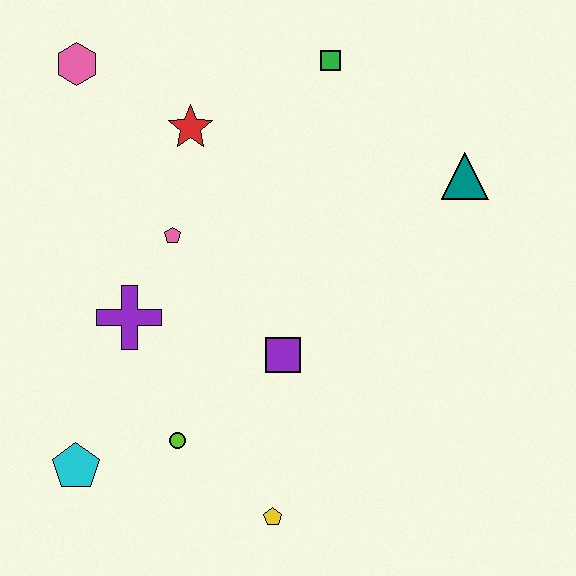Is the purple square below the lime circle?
No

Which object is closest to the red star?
The pink pentagon is closest to the red star.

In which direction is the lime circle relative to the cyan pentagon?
The lime circle is to the right of the cyan pentagon.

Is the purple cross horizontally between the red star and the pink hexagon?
Yes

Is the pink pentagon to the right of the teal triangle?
No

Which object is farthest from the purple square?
The pink hexagon is farthest from the purple square.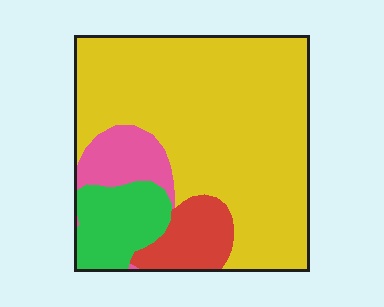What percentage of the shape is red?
Red covers 10% of the shape.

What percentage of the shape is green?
Green covers roughly 15% of the shape.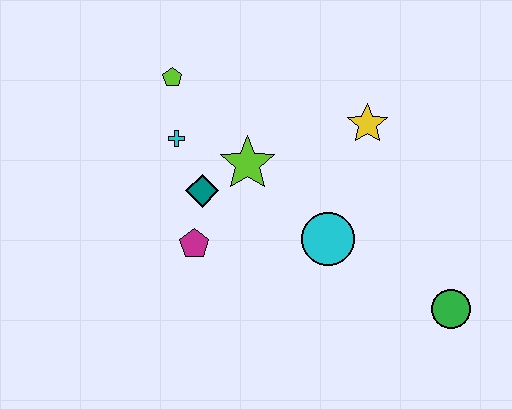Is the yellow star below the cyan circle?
No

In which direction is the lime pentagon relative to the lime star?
The lime pentagon is above the lime star.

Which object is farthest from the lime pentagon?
The green circle is farthest from the lime pentagon.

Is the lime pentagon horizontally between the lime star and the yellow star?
No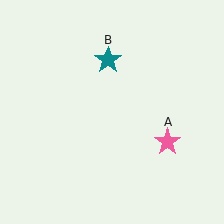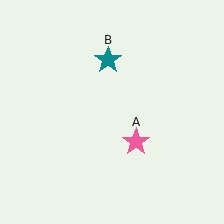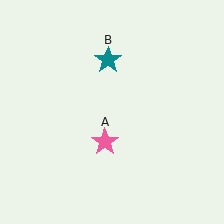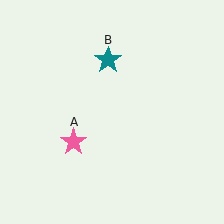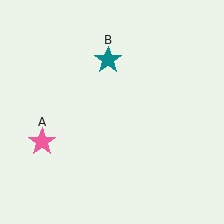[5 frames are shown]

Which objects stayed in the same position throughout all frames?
Teal star (object B) remained stationary.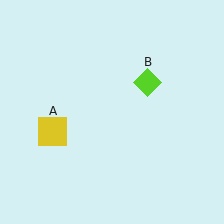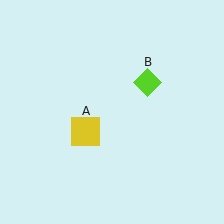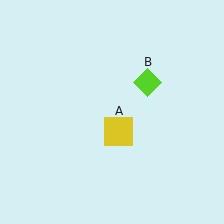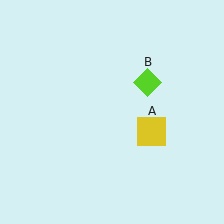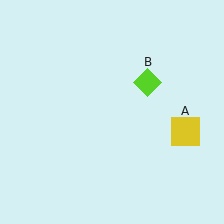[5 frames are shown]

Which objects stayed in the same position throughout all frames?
Lime diamond (object B) remained stationary.